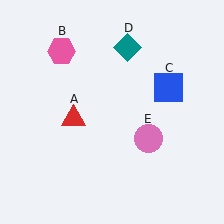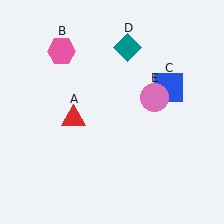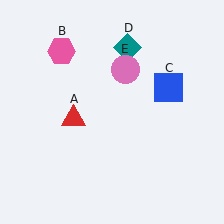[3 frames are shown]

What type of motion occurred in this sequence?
The pink circle (object E) rotated counterclockwise around the center of the scene.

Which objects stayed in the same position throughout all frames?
Red triangle (object A) and pink hexagon (object B) and blue square (object C) and teal diamond (object D) remained stationary.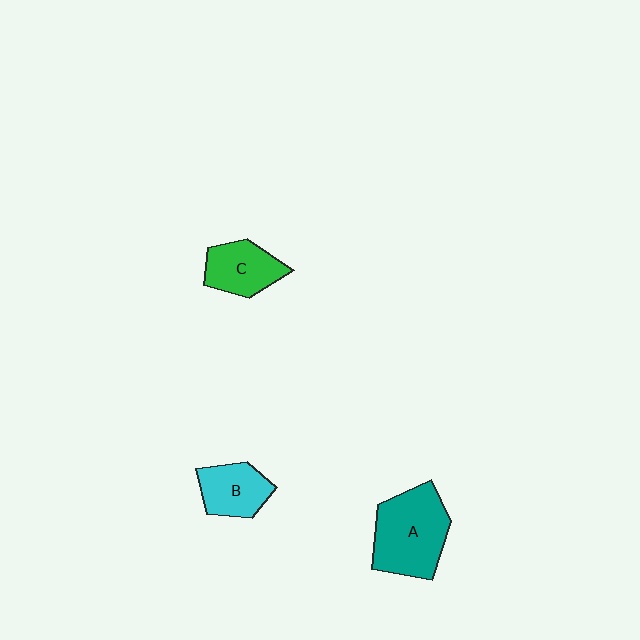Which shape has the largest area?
Shape A (teal).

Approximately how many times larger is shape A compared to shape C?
Approximately 1.7 times.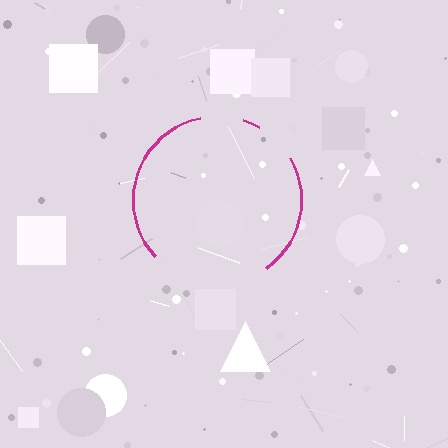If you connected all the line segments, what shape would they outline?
They would outline a circle.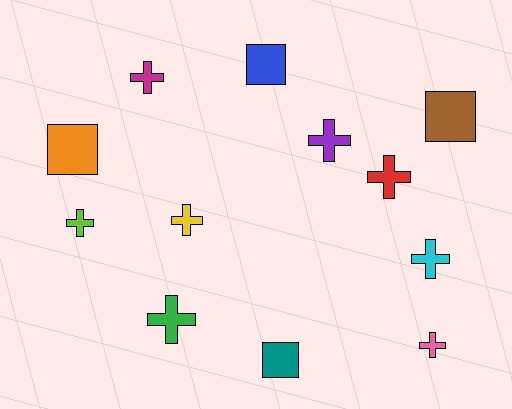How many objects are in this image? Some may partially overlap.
There are 12 objects.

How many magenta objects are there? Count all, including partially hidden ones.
There is 1 magenta object.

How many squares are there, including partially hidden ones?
There are 4 squares.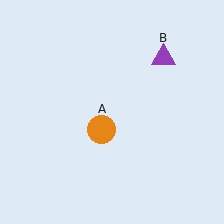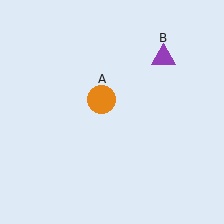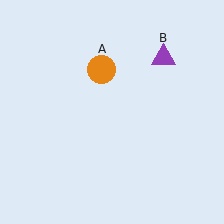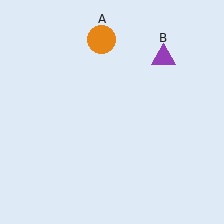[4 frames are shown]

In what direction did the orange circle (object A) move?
The orange circle (object A) moved up.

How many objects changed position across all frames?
1 object changed position: orange circle (object A).